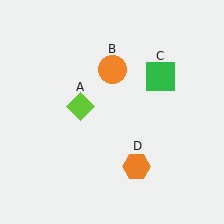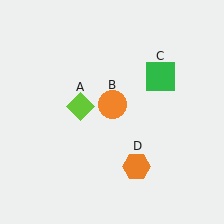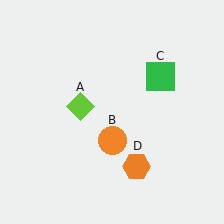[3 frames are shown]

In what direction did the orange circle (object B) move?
The orange circle (object B) moved down.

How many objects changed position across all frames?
1 object changed position: orange circle (object B).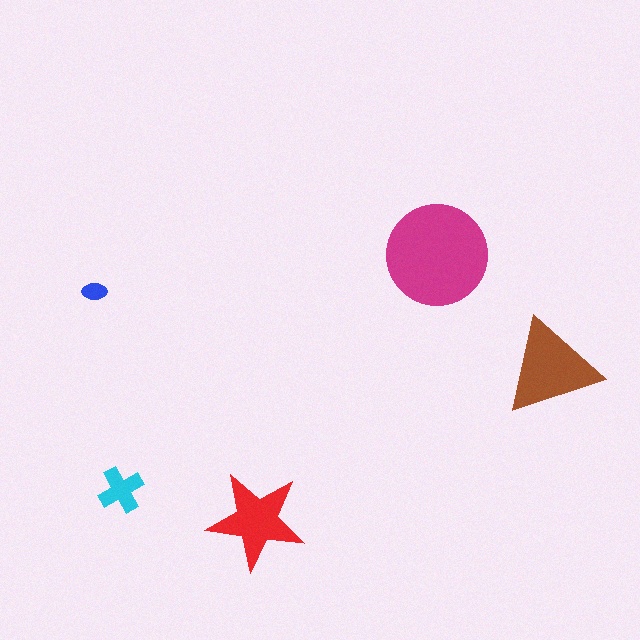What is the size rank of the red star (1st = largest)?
3rd.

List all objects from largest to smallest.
The magenta circle, the brown triangle, the red star, the cyan cross, the blue ellipse.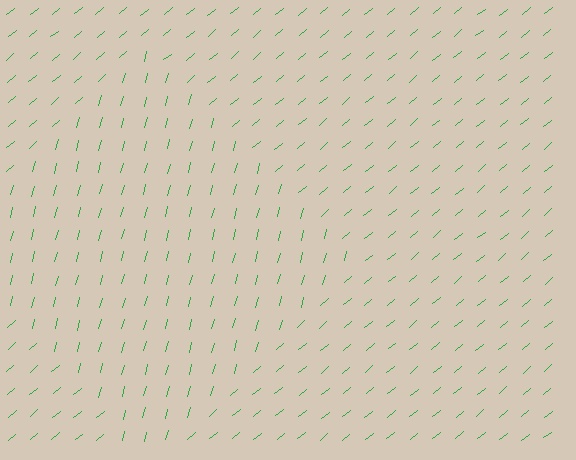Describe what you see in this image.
The image is filled with small green line segments. A diamond region in the image has lines oriented differently from the surrounding lines, creating a visible texture boundary.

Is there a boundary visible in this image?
Yes, there is a texture boundary formed by a change in line orientation.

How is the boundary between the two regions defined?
The boundary is defined purely by a change in line orientation (approximately 35 degrees difference). All lines are the same color and thickness.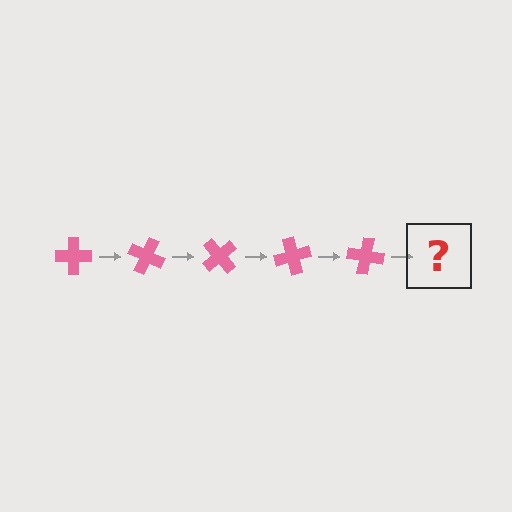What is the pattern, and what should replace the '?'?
The pattern is that the cross rotates 25 degrees each step. The '?' should be a pink cross rotated 125 degrees.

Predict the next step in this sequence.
The next step is a pink cross rotated 125 degrees.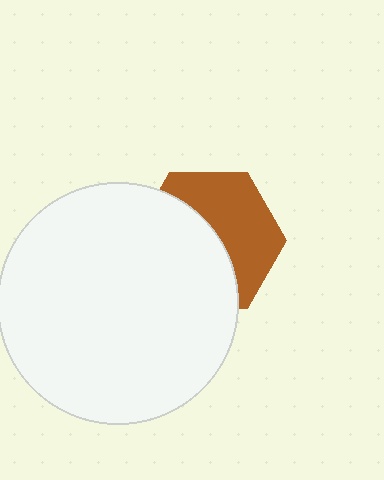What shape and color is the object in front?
The object in front is a white circle.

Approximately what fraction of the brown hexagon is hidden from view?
Roughly 52% of the brown hexagon is hidden behind the white circle.